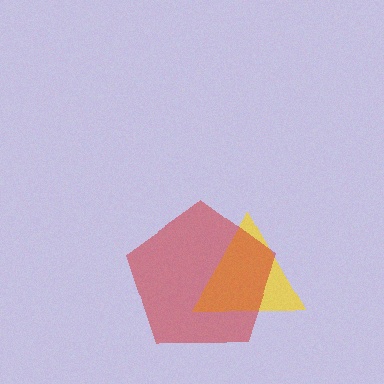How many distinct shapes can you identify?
There are 2 distinct shapes: a yellow triangle, a red pentagon.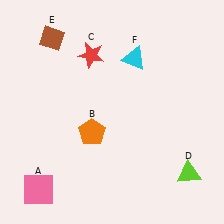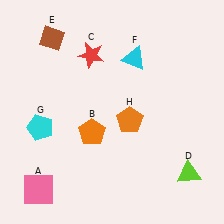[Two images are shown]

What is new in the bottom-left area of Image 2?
A cyan pentagon (G) was added in the bottom-left area of Image 2.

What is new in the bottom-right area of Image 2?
An orange pentagon (H) was added in the bottom-right area of Image 2.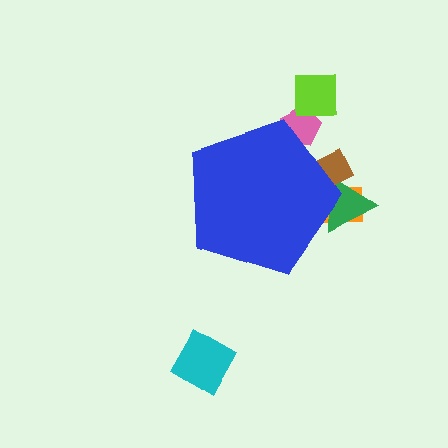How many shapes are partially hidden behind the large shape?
4 shapes are partially hidden.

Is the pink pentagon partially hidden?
Yes, the pink pentagon is partially hidden behind the blue pentagon.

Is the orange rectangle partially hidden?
Yes, the orange rectangle is partially hidden behind the blue pentagon.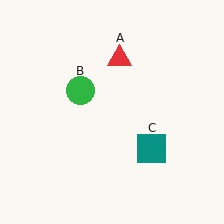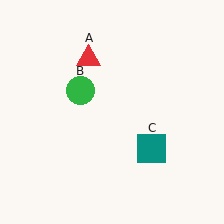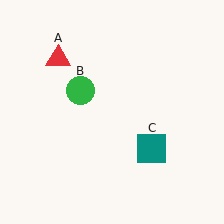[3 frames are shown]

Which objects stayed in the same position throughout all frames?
Green circle (object B) and teal square (object C) remained stationary.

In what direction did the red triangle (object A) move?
The red triangle (object A) moved left.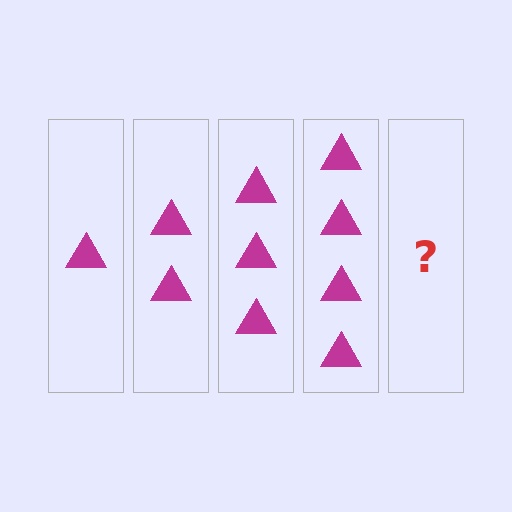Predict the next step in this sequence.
The next step is 5 triangles.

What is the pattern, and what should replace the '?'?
The pattern is that each step adds one more triangle. The '?' should be 5 triangles.